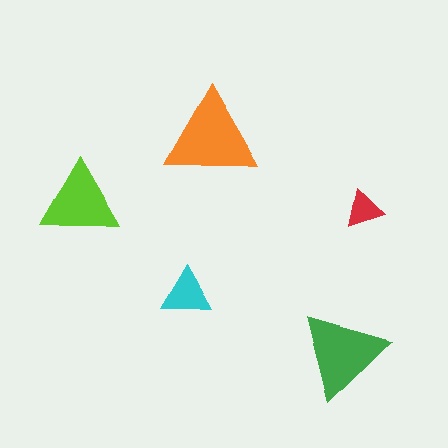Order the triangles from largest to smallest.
the orange one, the green one, the lime one, the cyan one, the red one.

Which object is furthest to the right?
The red triangle is rightmost.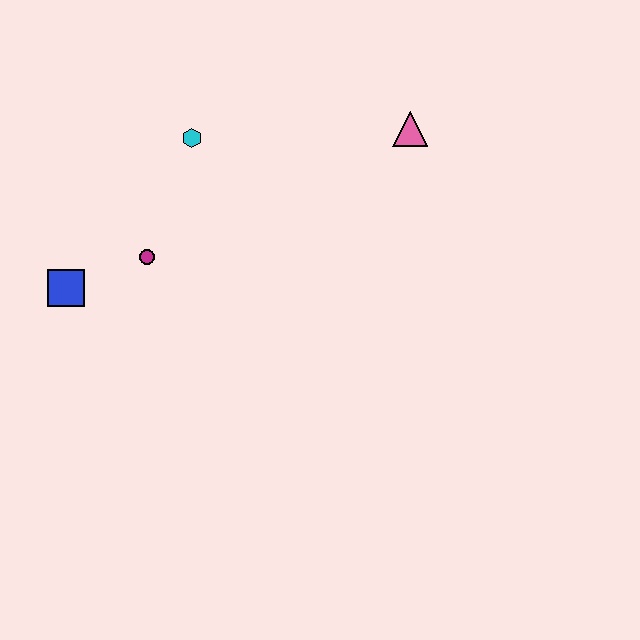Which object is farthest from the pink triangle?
The blue square is farthest from the pink triangle.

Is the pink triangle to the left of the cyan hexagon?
No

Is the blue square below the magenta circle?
Yes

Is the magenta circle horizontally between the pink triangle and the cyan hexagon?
No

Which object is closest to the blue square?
The magenta circle is closest to the blue square.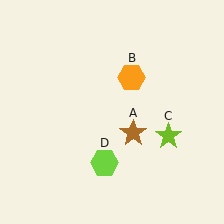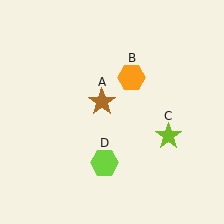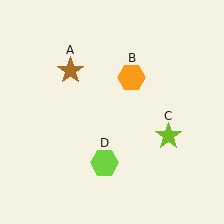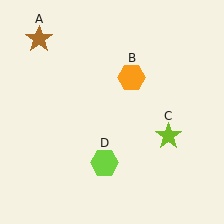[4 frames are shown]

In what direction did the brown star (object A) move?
The brown star (object A) moved up and to the left.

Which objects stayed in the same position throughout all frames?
Orange hexagon (object B) and lime star (object C) and lime hexagon (object D) remained stationary.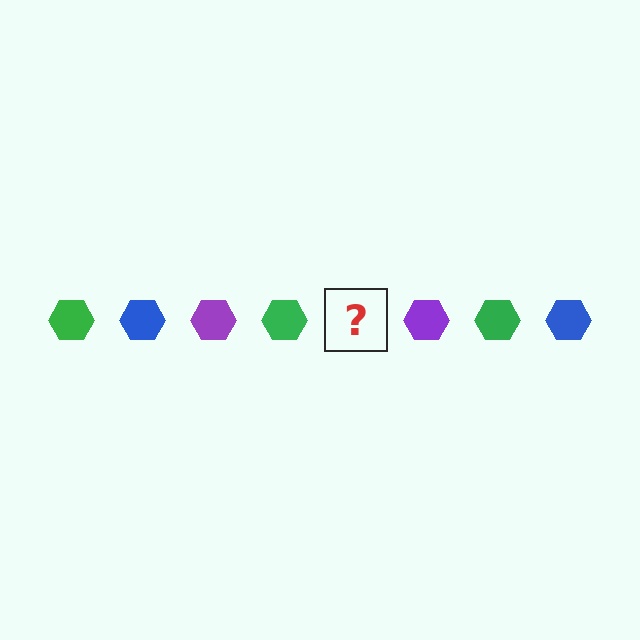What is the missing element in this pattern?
The missing element is a blue hexagon.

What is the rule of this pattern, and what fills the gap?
The rule is that the pattern cycles through green, blue, purple hexagons. The gap should be filled with a blue hexagon.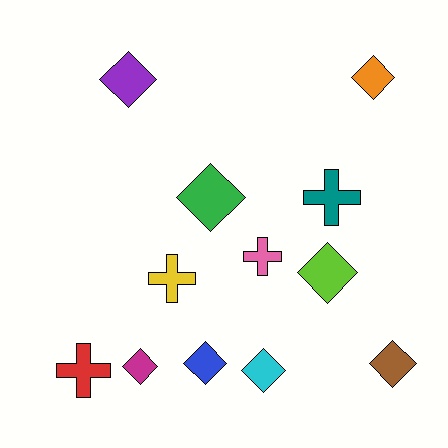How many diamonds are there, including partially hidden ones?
There are 8 diamonds.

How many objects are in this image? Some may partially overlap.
There are 12 objects.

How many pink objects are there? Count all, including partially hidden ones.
There is 1 pink object.